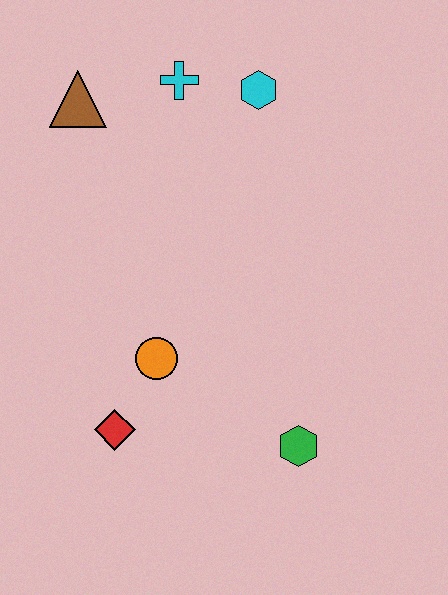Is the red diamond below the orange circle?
Yes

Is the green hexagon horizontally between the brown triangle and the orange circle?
No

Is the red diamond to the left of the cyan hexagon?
Yes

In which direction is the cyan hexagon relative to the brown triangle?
The cyan hexagon is to the right of the brown triangle.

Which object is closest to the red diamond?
The orange circle is closest to the red diamond.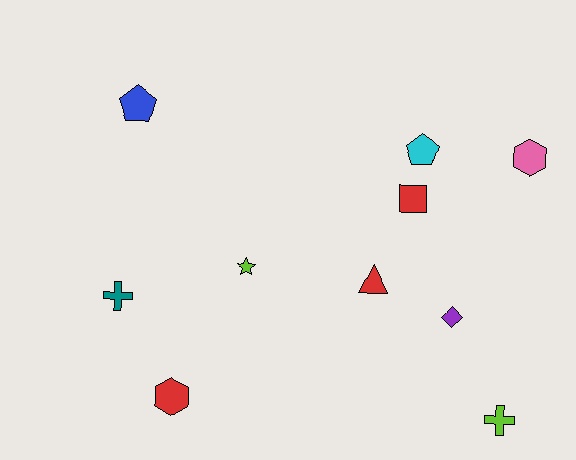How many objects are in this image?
There are 10 objects.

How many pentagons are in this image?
There are 2 pentagons.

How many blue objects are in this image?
There is 1 blue object.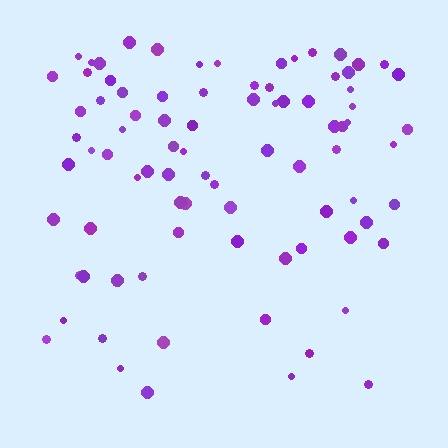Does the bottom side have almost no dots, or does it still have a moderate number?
Still a moderate number, just noticeably fewer than the top.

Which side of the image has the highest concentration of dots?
The top.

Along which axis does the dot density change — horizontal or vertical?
Vertical.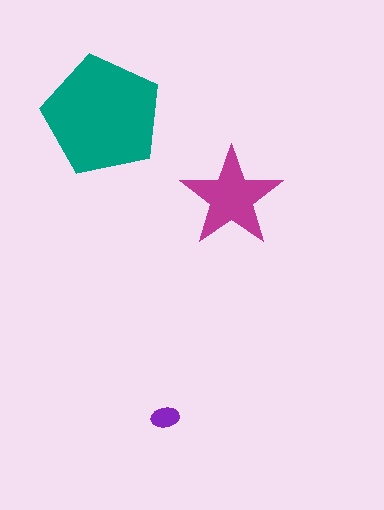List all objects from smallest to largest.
The purple ellipse, the magenta star, the teal pentagon.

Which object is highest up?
The teal pentagon is topmost.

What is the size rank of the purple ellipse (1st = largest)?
3rd.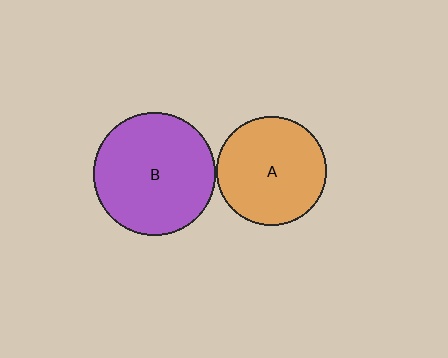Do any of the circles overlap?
No, none of the circles overlap.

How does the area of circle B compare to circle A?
Approximately 1.3 times.